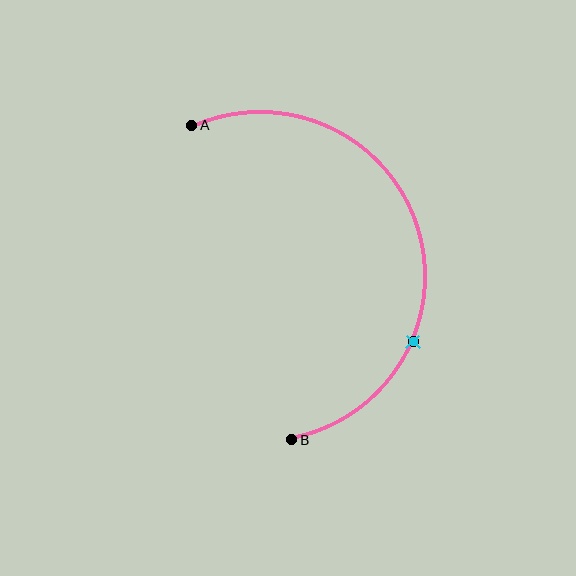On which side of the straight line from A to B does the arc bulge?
The arc bulges to the right of the straight line connecting A and B.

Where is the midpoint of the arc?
The arc midpoint is the point on the curve farthest from the straight line joining A and B. It sits to the right of that line.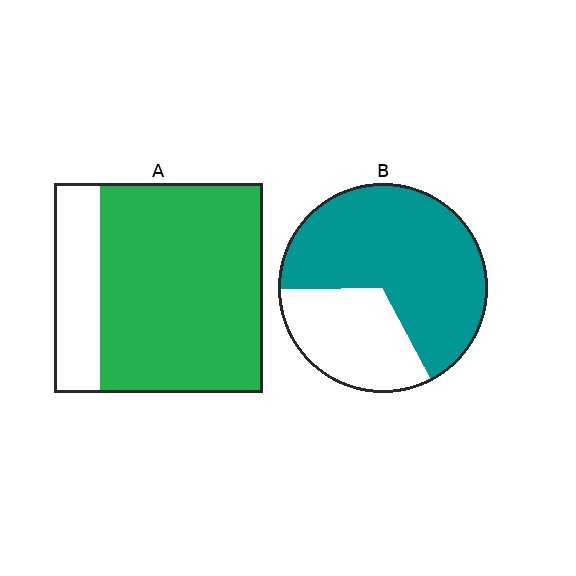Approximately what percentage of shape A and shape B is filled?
A is approximately 80% and B is approximately 70%.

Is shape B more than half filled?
Yes.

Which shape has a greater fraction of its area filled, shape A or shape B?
Shape A.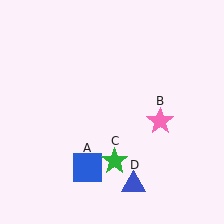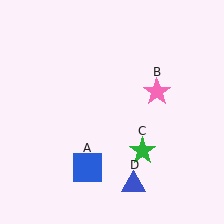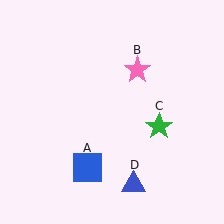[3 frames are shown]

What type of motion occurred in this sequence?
The pink star (object B), green star (object C) rotated counterclockwise around the center of the scene.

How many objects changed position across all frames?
2 objects changed position: pink star (object B), green star (object C).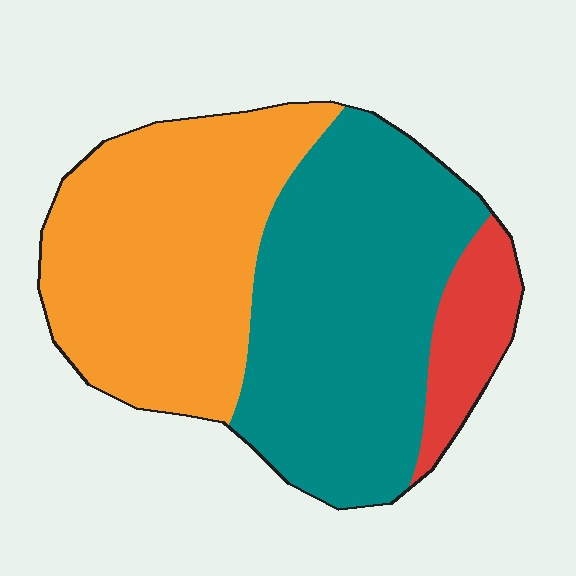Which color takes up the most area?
Teal, at roughly 45%.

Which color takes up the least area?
Red, at roughly 10%.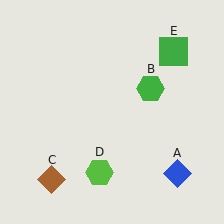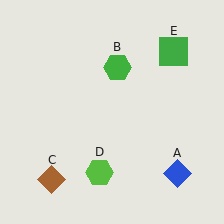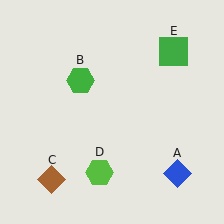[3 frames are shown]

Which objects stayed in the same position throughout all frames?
Blue diamond (object A) and brown diamond (object C) and lime hexagon (object D) and green square (object E) remained stationary.